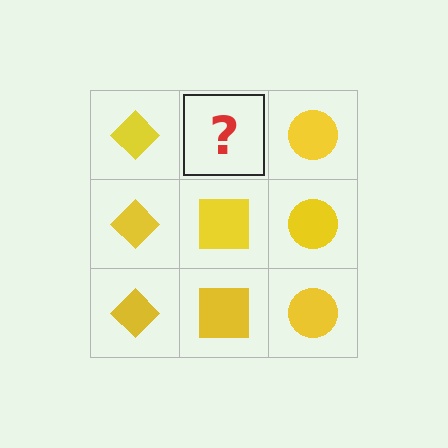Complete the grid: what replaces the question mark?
The question mark should be replaced with a yellow square.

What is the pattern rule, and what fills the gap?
The rule is that each column has a consistent shape. The gap should be filled with a yellow square.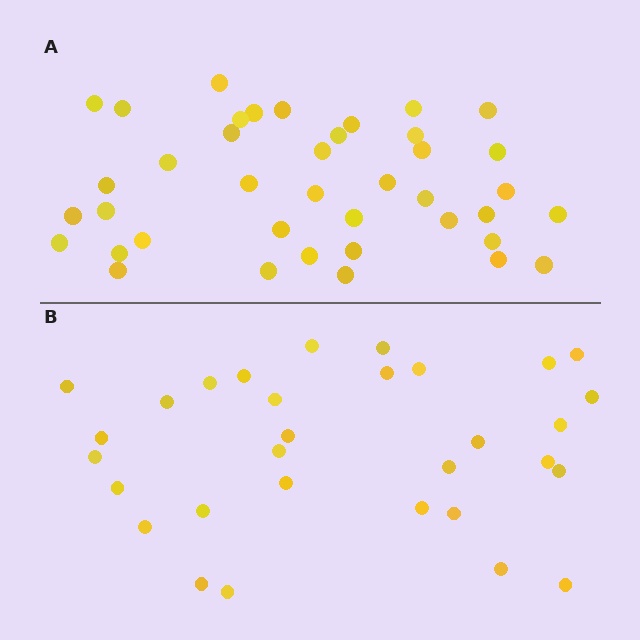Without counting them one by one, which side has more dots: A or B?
Region A (the top region) has more dots.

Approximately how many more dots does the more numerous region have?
Region A has roughly 8 or so more dots than region B.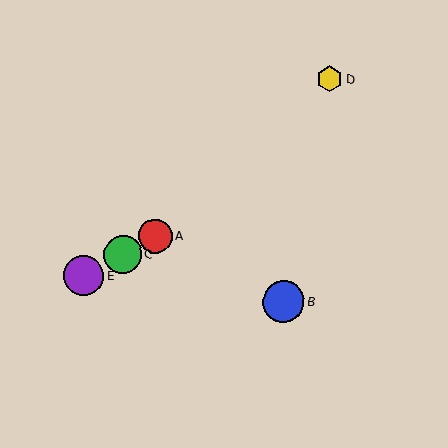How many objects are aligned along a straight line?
3 objects (A, C, E) are aligned along a straight line.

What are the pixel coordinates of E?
Object E is at (84, 275).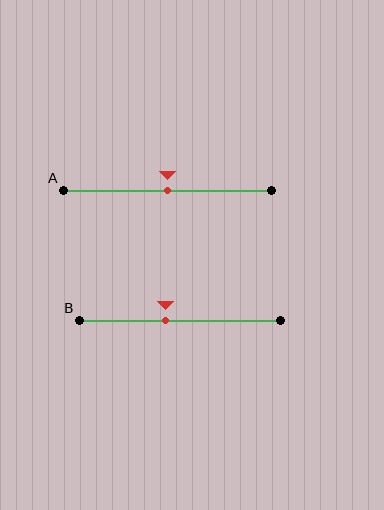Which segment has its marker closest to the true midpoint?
Segment A has its marker closest to the true midpoint.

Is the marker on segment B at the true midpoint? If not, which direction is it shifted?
No, the marker on segment B is shifted to the left by about 7% of the segment length.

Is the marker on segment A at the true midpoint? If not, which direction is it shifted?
Yes, the marker on segment A is at the true midpoint.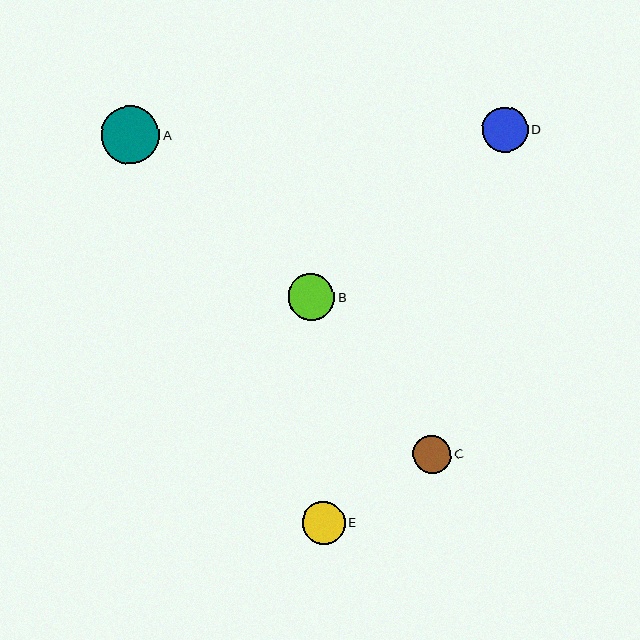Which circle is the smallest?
Circle C is the smallest with a size of approximately 38 pixels.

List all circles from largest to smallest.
From largest to smallest: A, B, D, E, C.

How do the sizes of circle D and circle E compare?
Circle D and circle E are approximately the same size.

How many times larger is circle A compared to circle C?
Circle A is approximately 1.5 times the size of circle C.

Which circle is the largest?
Circle A is the largest with a size of approximately 59 pixels.